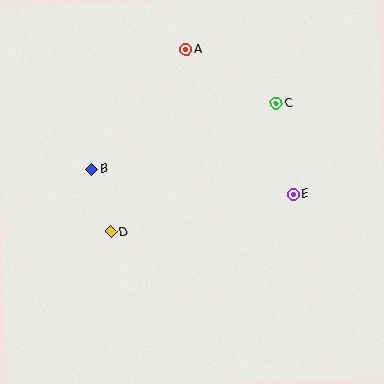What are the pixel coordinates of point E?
Point E is at (293, 194).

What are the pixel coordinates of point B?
Point B is at (92, 169).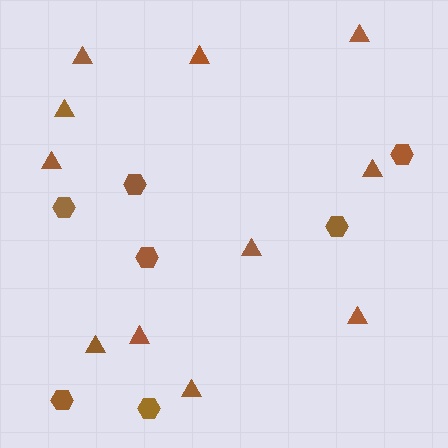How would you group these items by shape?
There are 2 groups: one group of hexagons (7) and one group of triangles (11).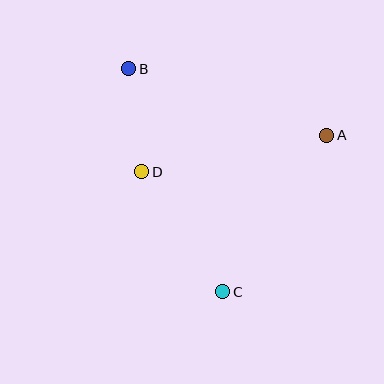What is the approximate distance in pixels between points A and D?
The distance between A and D is approximately 189 pixels.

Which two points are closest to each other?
Points B and D are closest to each other.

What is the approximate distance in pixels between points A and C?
The distance between A and C is approximately 188 pixels.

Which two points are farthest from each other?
Points B and C are farthest from each other.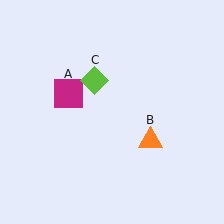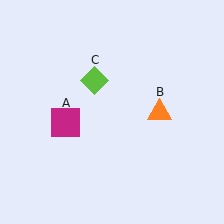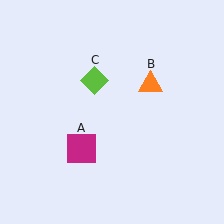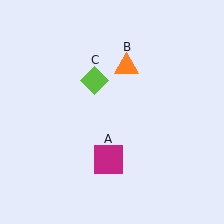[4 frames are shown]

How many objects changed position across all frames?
2 objects changed position: magenta square (object A), orange triangle (object B).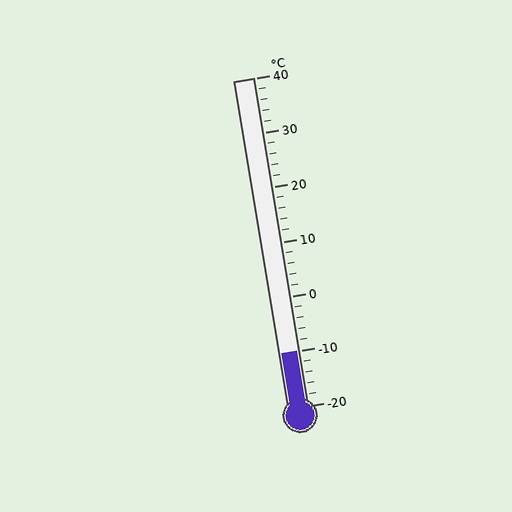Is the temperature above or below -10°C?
The temperature is at -10°C.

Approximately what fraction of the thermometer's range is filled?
The thermometer is filled to approximately 15% of its range.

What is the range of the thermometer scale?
The thermometer scale ranges from -20°C to 40°C.